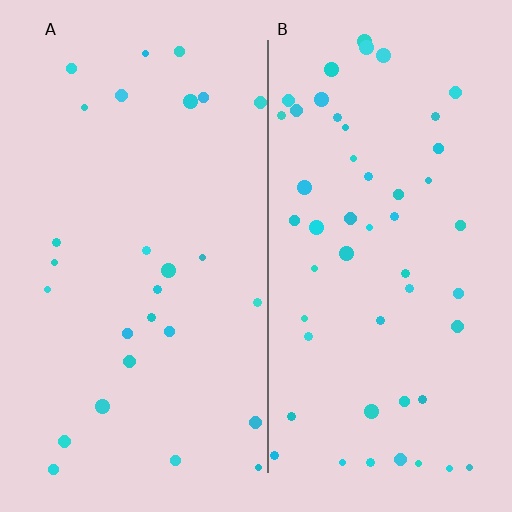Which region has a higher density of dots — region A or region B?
B (the right).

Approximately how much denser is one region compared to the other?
Approximately 1.9× — region B over region A.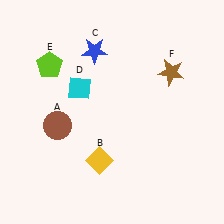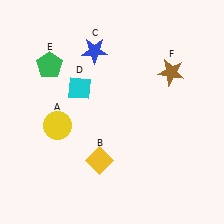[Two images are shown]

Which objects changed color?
A changed from brown to yellow. E changed from lime to green.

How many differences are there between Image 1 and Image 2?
There are 2 differences between the two images.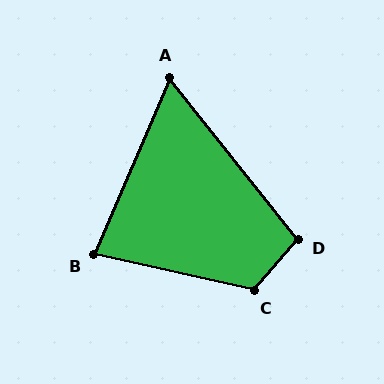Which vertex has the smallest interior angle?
A, at approximately 62 degrees.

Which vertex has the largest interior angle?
C, at approximately 118 degrees.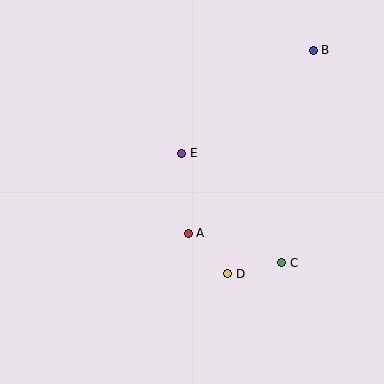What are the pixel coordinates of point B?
Point B is at (313, 50).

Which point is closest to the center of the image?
Point E at (182, 153) is closest to the center.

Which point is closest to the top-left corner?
Point E is closest to the top-left corner.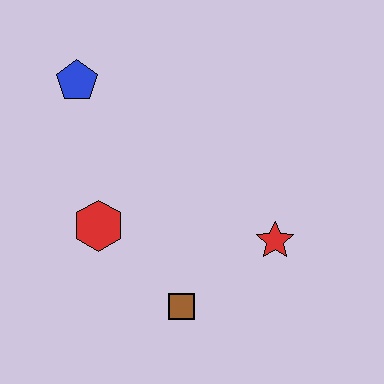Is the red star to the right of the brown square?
Yes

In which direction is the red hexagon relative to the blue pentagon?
The red hexagon is below the blue pentagon.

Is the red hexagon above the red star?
Yes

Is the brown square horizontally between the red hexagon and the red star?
Yes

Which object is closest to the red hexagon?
The brown square is closest to the red hexagon.